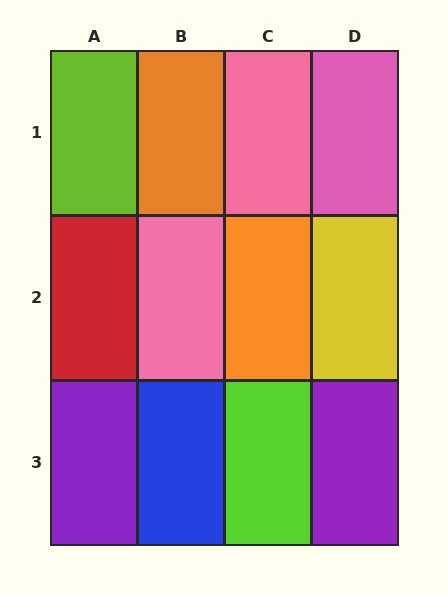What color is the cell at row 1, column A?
Lime.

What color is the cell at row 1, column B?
Orange.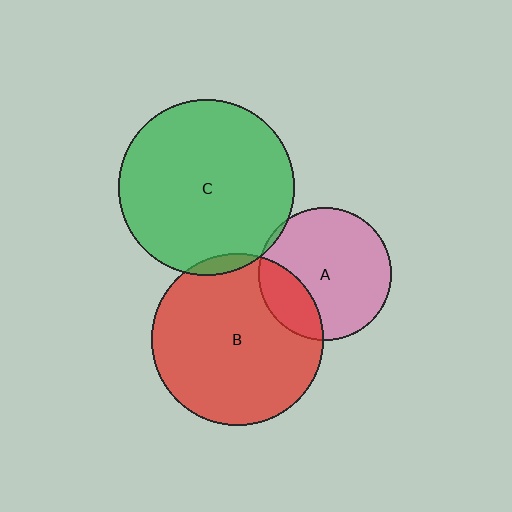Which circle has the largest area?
Circle C (green).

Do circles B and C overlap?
Yes.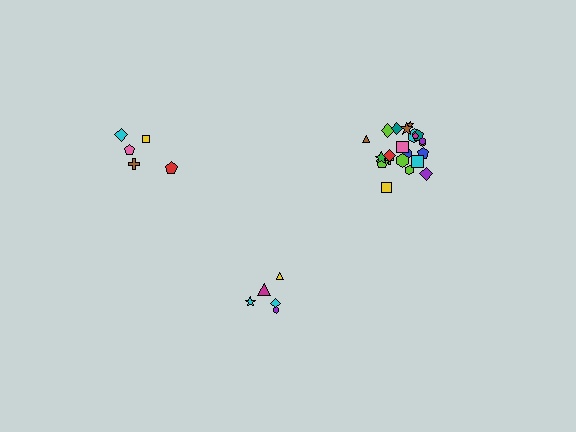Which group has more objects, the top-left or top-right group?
The top-right group.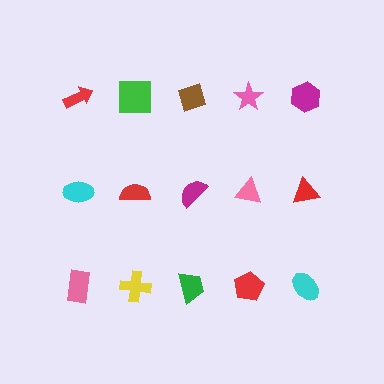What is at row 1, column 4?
A pink star.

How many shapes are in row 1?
5 shapes.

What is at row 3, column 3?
A green trapezoid.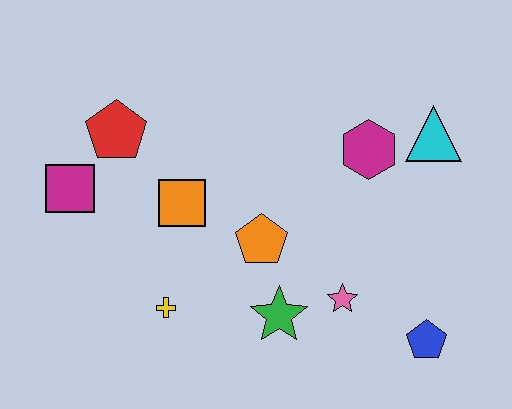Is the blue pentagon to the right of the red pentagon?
Yes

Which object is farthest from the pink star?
The magenta square is farthest from the pink star.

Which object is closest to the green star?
The pink star is closest to the green star.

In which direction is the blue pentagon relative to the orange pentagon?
The blue pentagon is to the right of the orange pentagon.